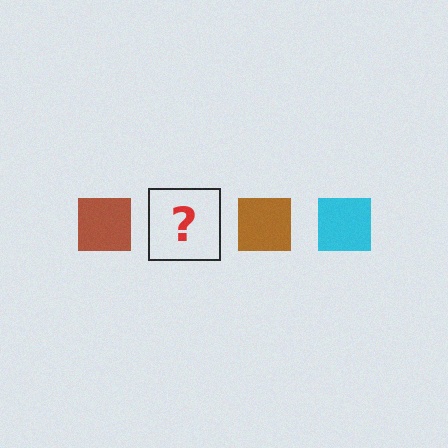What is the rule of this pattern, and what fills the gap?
The rule is that the pattern cycles through brown, cyan squares. The gap should be filled with a cyan square.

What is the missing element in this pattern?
The missing element is a cyan square.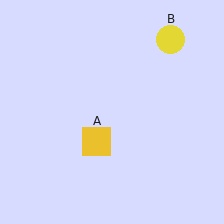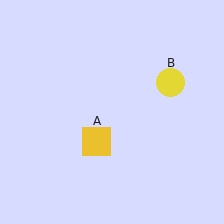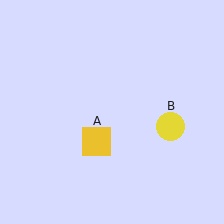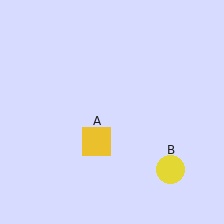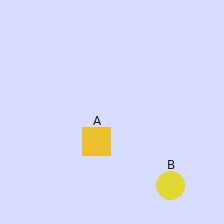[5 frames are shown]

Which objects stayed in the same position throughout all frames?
Yellow square (object A) remained stationary.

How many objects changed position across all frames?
1 object changed position: yellow circle (object B).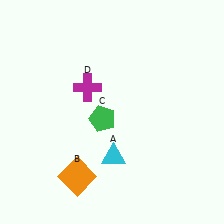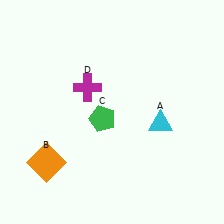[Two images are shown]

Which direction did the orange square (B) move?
The orange square (B) moved left.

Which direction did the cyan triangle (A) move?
The cyan triangle (A) moved right.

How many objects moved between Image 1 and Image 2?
2 objects moved between the two images.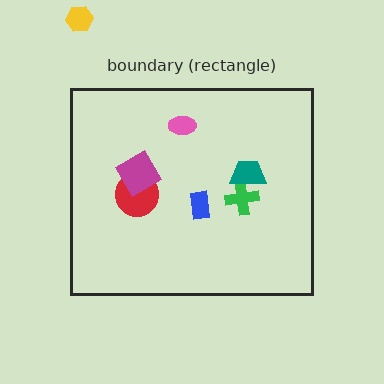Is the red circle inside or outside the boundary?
Inside.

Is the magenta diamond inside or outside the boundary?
Inside.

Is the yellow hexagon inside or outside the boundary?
Outside.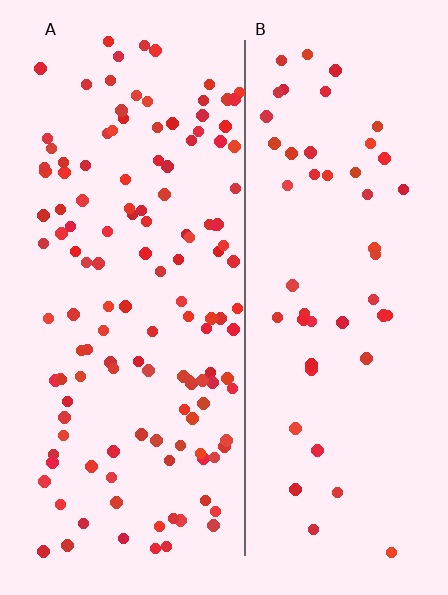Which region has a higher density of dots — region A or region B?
A (the left).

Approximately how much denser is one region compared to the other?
Approximately 2.6× — region A over region B.